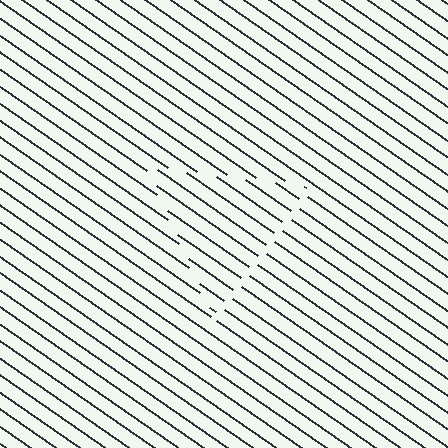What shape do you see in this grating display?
An illusory triangle. The interior of the shape contains the same grating, shifted by half a period — the contour is defined by the phase discontinuity where line-ends from the inner and outer gratings abut.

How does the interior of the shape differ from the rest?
The interior of the shape contains the same grating, shifted by half a period — the contour is defined by the phase discontinuity where line-ends from the inner and outer gratings abut.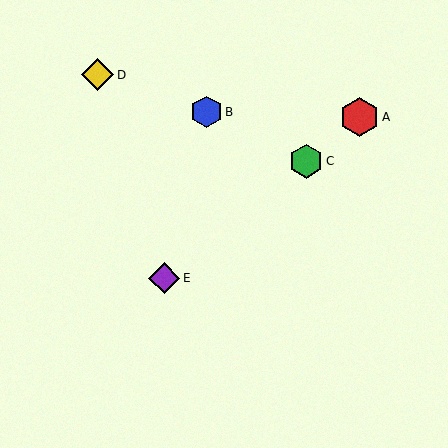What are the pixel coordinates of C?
Object C is at (306, 161).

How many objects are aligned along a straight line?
3 objects (A, C, E) are aligned along a straight line.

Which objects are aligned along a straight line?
Objects A, C, E are aligned along a straight line.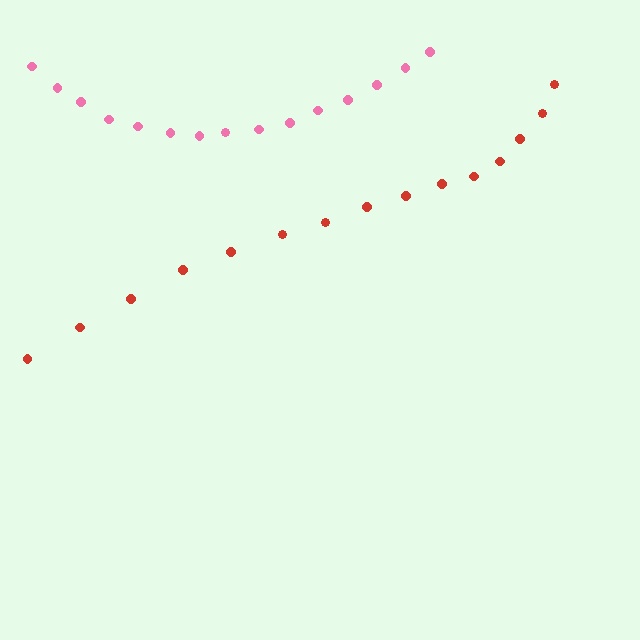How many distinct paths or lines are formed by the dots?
There are 2 distinct paths.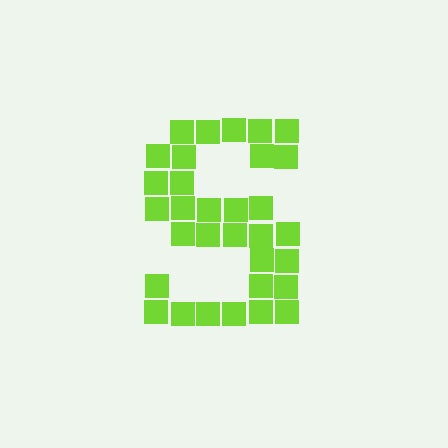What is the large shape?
The large shape is the letter S.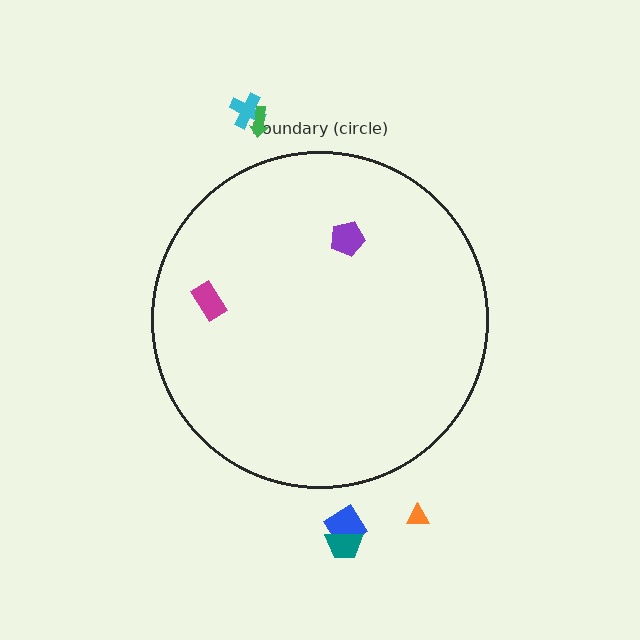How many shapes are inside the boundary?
2 inside, 5 outside.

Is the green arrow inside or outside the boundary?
Outside.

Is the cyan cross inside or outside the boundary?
Outside.